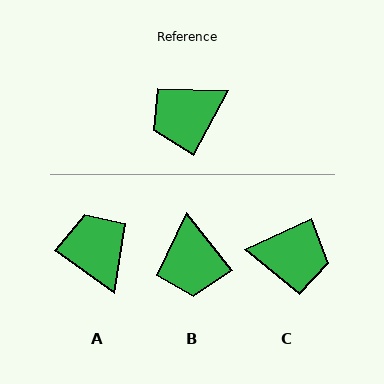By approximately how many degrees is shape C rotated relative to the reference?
Approximately 143 degrees counter-clockwise.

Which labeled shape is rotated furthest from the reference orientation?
C, about 143 degrees away.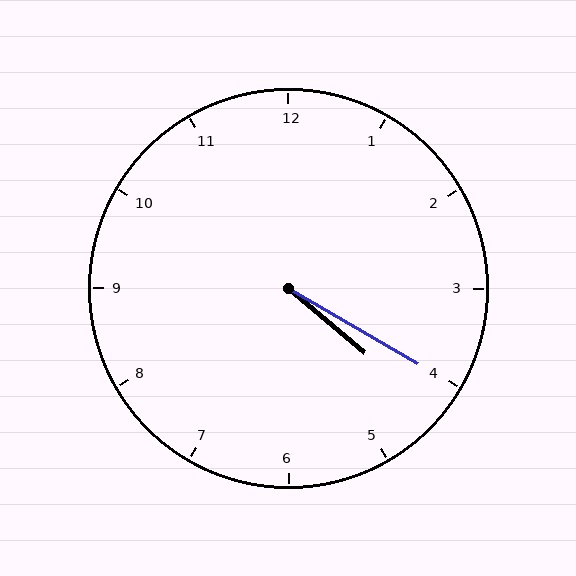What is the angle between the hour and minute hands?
Approximately 10 degrees.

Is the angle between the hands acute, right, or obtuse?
It is acute.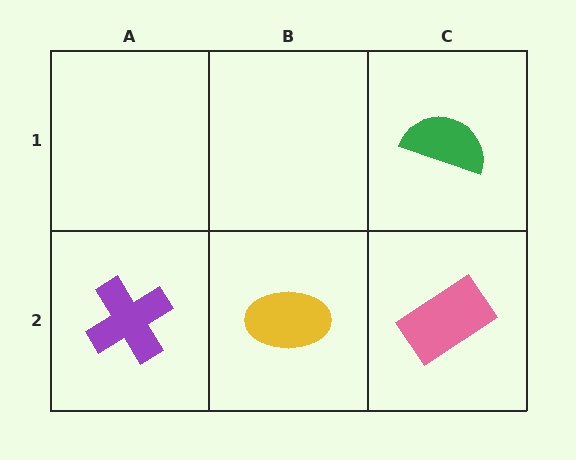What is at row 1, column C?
A green semicircle.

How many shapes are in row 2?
3 shapes.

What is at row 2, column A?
A purple cross.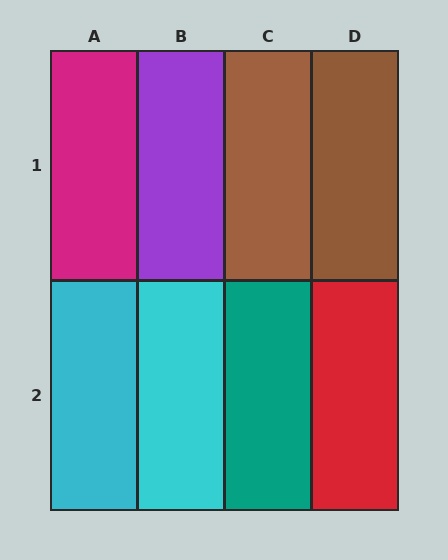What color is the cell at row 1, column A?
Magenta.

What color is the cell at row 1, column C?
Brown.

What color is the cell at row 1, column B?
Purple.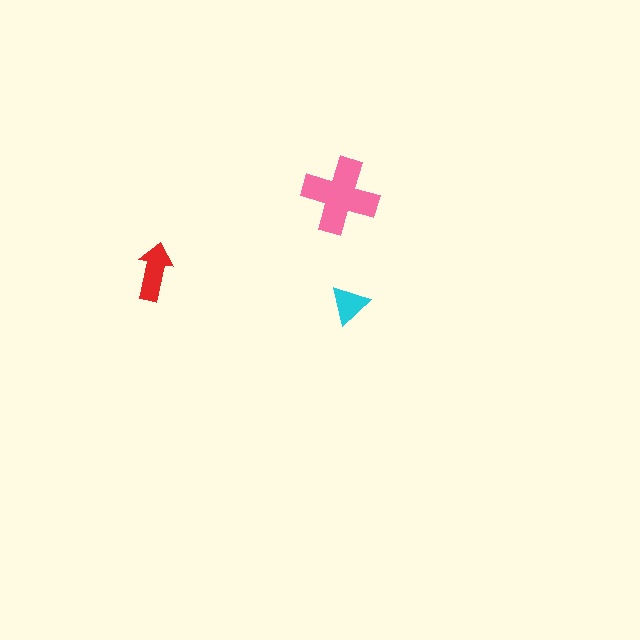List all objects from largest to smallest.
The pink cross, the red arrow, the cyan triangle.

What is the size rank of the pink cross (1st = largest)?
1st.